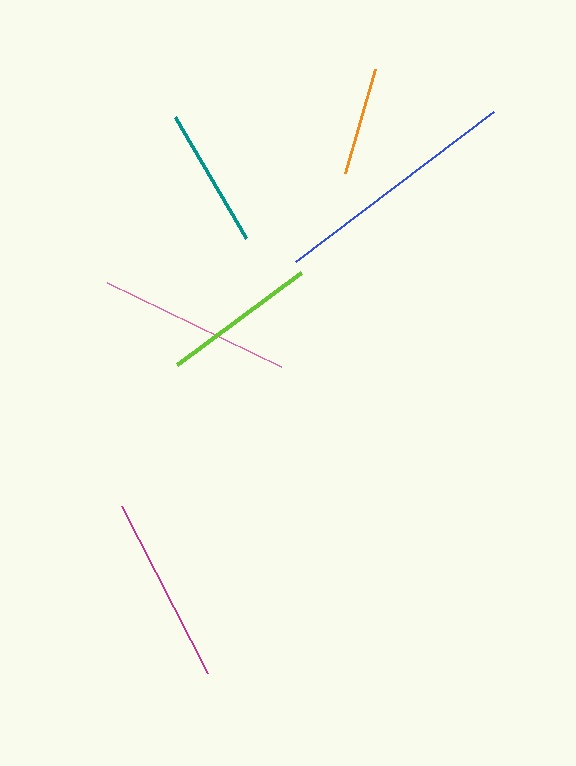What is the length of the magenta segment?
The magenta segment is approximately 188 pixels long.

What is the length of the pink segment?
The pink segment is approximately 194 pixels long.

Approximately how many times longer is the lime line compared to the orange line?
The lime line is approximately 1.4 times the length of the orange line.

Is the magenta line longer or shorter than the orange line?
The magenta line is longer than the orange line.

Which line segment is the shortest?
The orange line is the shortest at approximately 108 pixels.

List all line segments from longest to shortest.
From longest to shortest: blue, pink, magenta, lime, teal, orange.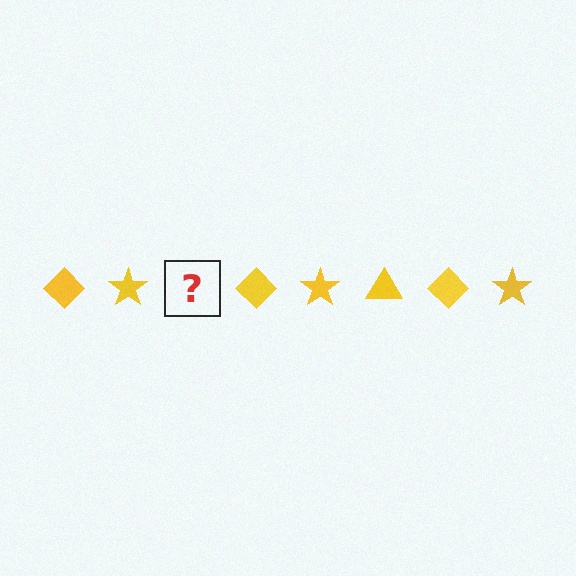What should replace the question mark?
The question mark should be replaced with a yellow triangle.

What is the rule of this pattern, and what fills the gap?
The rule is that the pattern cycles through diamond, star, triangle shapes in yellow. The gap should be filled with a yellow triangle.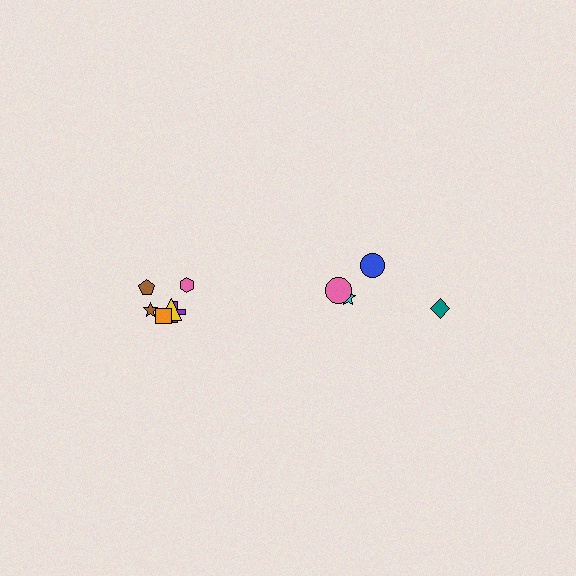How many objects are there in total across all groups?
There are 10 objects.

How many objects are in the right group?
There are 4 objects.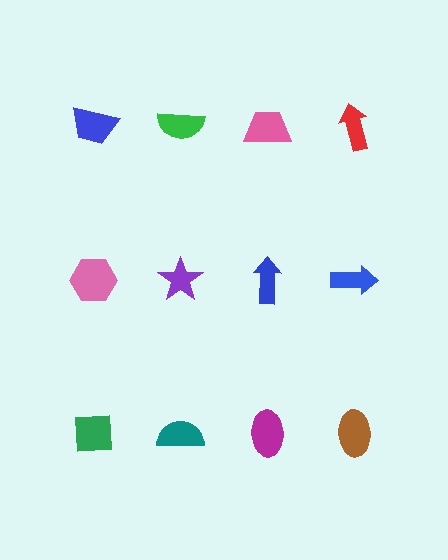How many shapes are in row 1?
4 shapes.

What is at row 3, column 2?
A teal semicircle.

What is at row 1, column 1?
A blue trapezoid.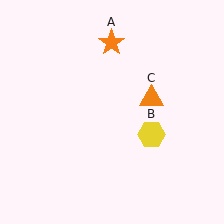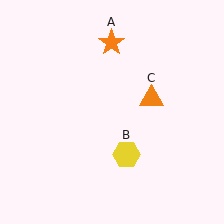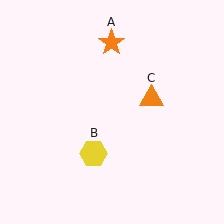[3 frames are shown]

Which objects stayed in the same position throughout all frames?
Orange star (object A) and orange triangle (object C) remained stationary.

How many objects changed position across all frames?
1 object changed position: yellow hexagon (object B).